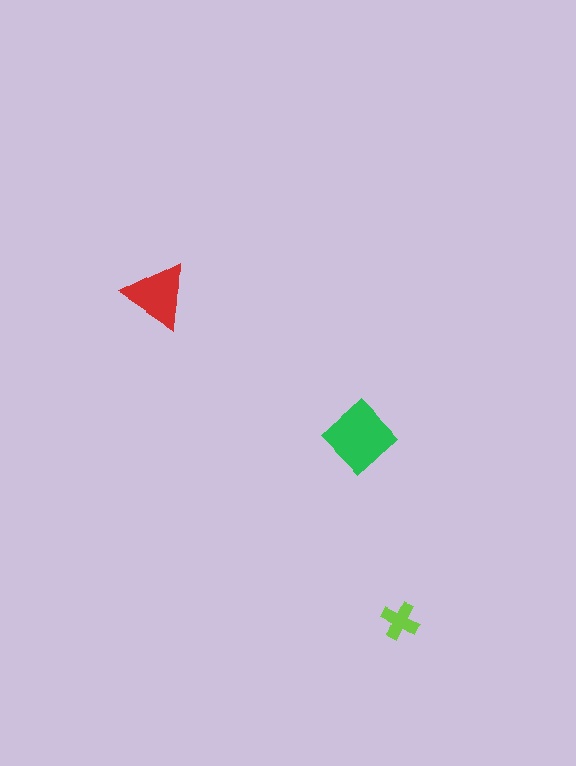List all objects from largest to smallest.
The green diamond, the red triangle, the lime cross.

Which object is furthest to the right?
The lime cross is rightmost.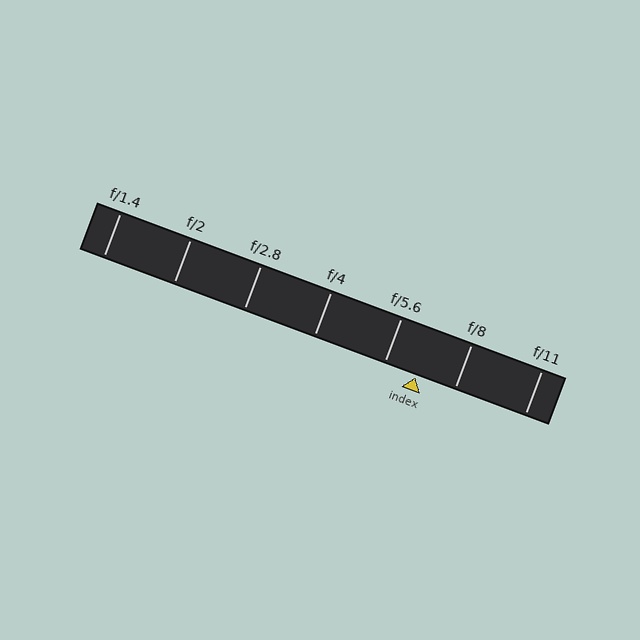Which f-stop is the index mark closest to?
The index mark is closest to f/5.6.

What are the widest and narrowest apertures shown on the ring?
The widest aperture shown is f/1.4 and the narrowest is f/11.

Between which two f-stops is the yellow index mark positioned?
The index mark is between f/5.6 and f/8.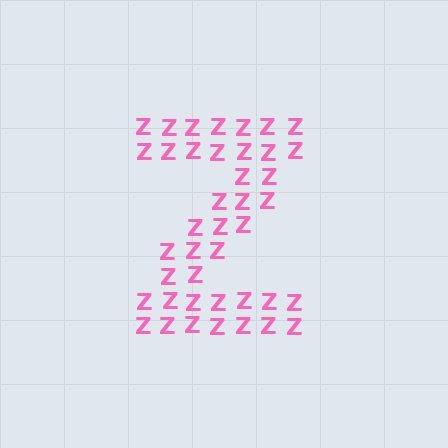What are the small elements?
The small elements are letter Z's.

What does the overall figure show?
The overall figure shows the letter Z.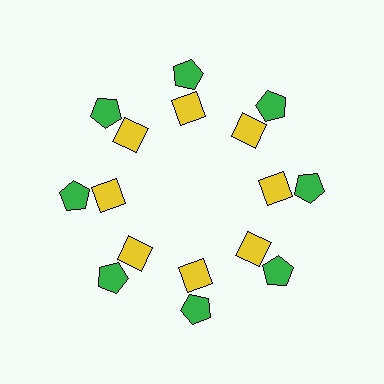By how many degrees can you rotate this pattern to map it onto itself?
The pattern maps onto itself every 45 degrees of rotation.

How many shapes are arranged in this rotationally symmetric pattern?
There are 16 shapes, arranged in 8 groups of 2.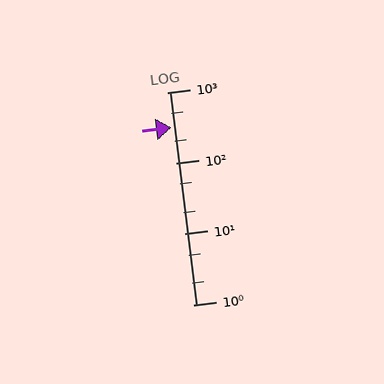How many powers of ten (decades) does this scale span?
The scale spans 3 decades, from 1 to 1000.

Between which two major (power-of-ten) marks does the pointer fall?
The pointer is between 100 and 1000.